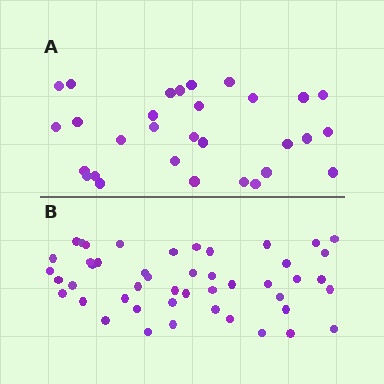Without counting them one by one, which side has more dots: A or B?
Region B (the bottom region) has more dots.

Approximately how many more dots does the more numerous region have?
Region B has approximately 15 more dots than region A.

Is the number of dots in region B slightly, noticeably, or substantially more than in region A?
Region B has substantially more. The ratio is roughly 1.6 to 1.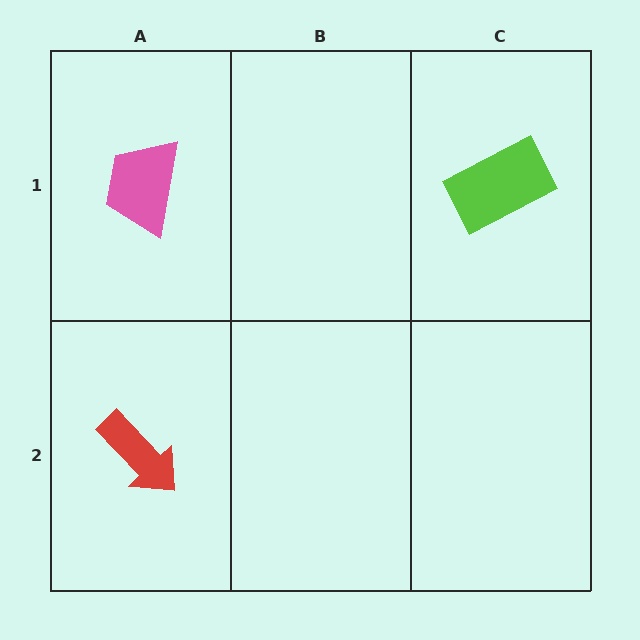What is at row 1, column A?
A pink trapezoid.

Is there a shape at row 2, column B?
No, that cell is empty.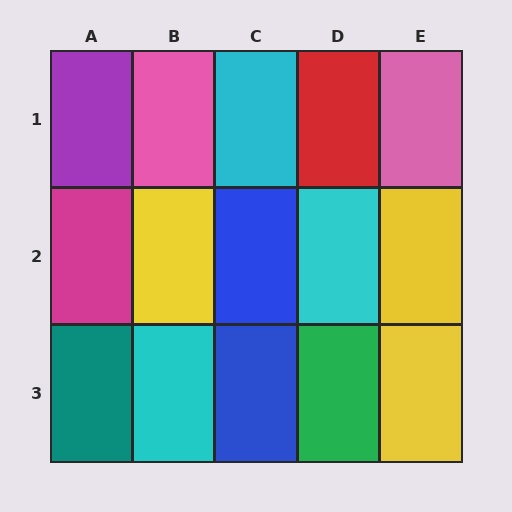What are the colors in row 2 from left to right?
Magenta, yellow, blue, cyan, yellow.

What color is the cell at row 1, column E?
Pink.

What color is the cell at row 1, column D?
Red.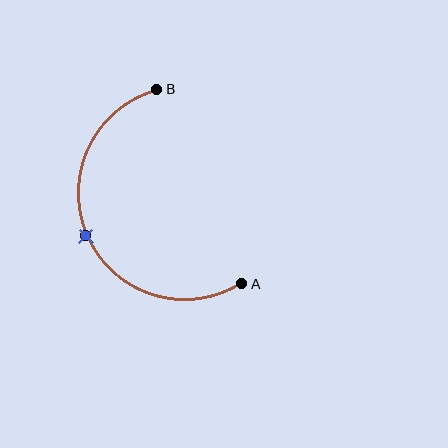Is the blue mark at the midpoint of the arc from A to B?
Yes. The blue mark lies on the arc at equal arc-length from both A and B — it is the arc midpoint.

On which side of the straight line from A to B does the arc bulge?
The arc bulges to the left of the straight line connecting A and B.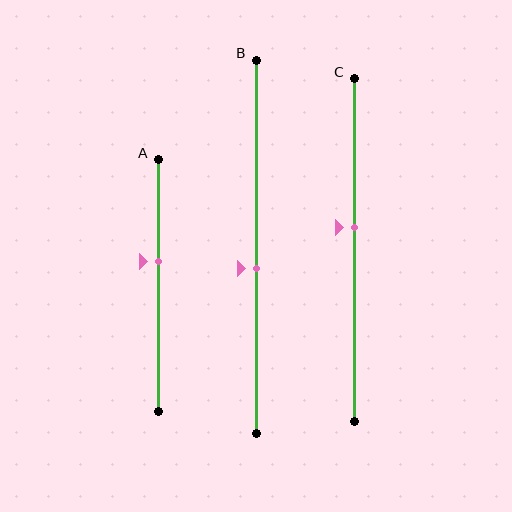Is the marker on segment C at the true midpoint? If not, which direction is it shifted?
No, the marker on segment C is shifted upward by about 7% of the segment length.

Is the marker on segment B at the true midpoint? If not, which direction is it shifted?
No, the marker on segment B is shifted downward by about 6% of the segment length.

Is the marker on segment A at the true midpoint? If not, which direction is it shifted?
No, the marker on segment A is shifted upward by about 10% of the segment length.